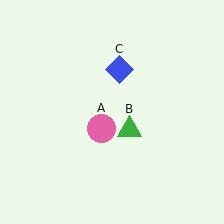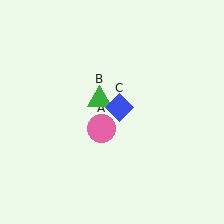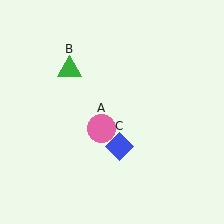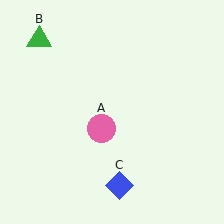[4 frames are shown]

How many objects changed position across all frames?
2 objects changed position: green triangle (object B), blue diamond (object C).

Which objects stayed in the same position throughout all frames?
Pink circle (object A) remained stationary.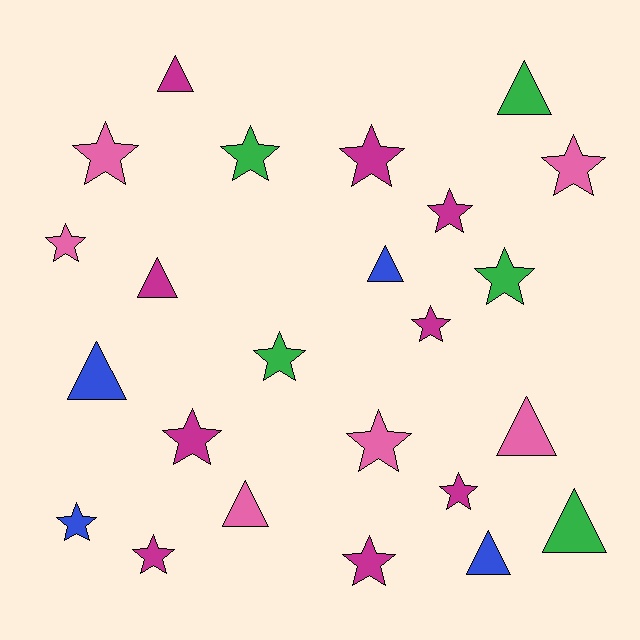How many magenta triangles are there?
There are 2 magenta triangles.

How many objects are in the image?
There are 24 objects.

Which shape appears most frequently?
Star, with 15 objects.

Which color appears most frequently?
Magenta, with 9 objects.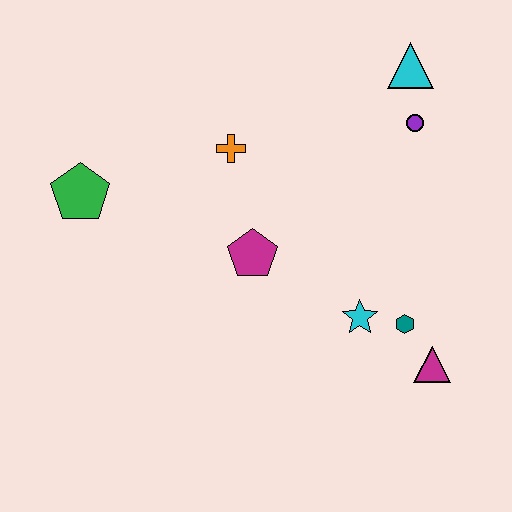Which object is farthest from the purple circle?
The green pentagon is farthest from the purple circle.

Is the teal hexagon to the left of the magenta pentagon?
No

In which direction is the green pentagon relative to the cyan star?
The green pentagon is to the left of the cyan star.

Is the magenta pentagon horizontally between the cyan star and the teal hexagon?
No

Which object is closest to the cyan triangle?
The purple circle is closest to the cyan triangle.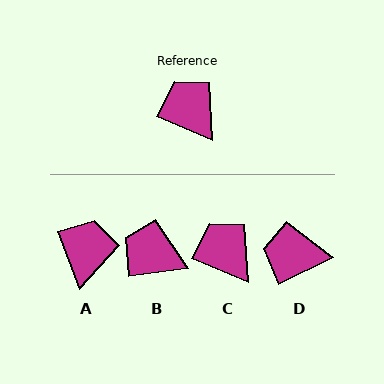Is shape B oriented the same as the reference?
No, it is off by about 31 degrees.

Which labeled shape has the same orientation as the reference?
C.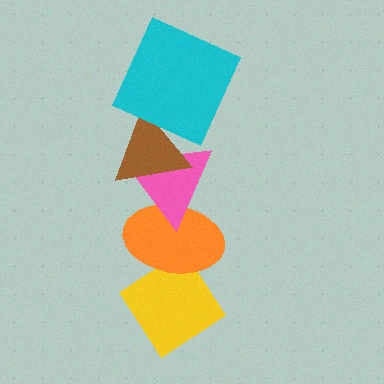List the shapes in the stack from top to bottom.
From top to bottom: the cyan square, the brown triangle, the pink triangle, the orange ellipse, the yellow diamond.